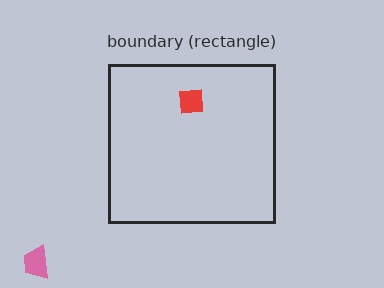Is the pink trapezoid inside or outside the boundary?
Outside.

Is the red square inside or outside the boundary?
Inside.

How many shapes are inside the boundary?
1 inside, 1 outside.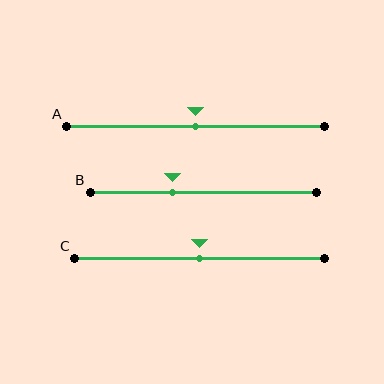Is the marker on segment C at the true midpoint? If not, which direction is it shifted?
Yes, the marker on segment C is at the true midpoint.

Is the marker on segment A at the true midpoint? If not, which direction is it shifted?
Yes, the marker on segment A is at the true midpoint.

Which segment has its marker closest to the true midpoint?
Segment A has its marker closest to the true midpoint.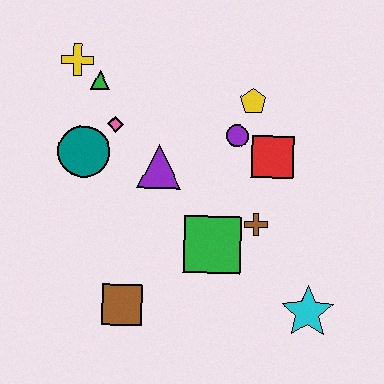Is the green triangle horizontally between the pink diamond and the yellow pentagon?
No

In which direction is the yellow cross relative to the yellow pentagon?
The yellow cross is to the left of the yellow pentagon.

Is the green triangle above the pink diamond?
Yes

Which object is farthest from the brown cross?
The yellow cross is farthest from the brown cross.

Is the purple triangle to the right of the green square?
No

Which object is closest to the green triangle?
The yellow cross is closest to the green triangle.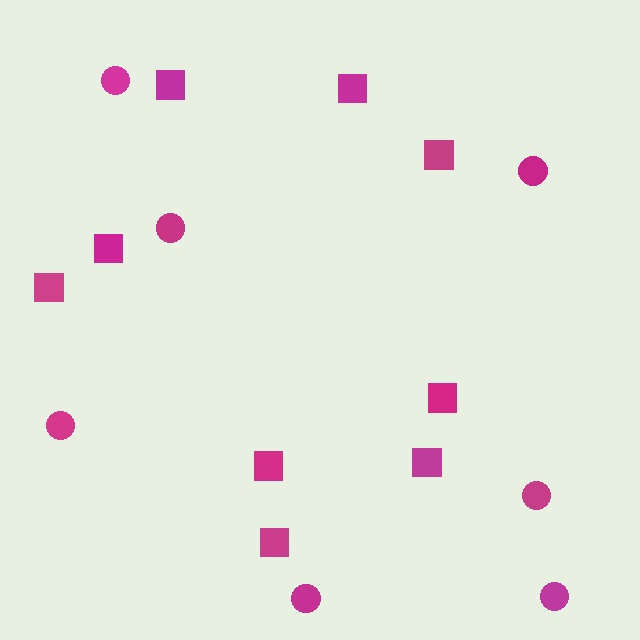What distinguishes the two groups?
There are 2 groups: one group of squares (9) and one group of circles (7).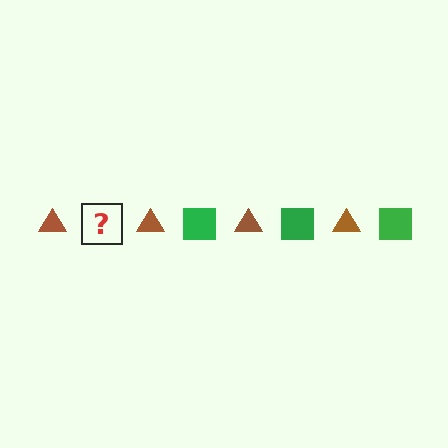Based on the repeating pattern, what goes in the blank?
The blank should be a green square.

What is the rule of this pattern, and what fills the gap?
The rule is that the pattern alternates between brown triangle and green square. The gap should be filled with a green square.